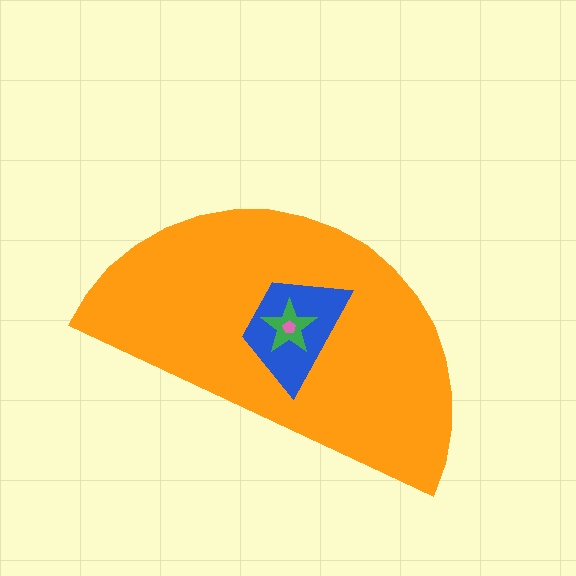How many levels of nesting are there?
4.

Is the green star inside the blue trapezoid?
Yes.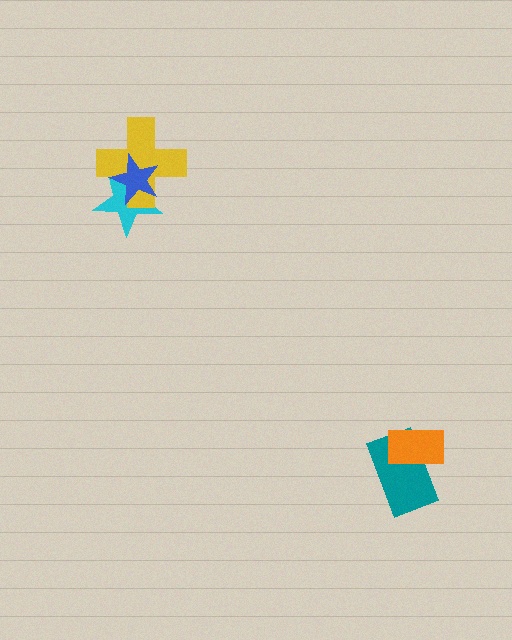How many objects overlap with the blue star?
2 objects overlap with the blue star.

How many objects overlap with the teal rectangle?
1 object overlaps with the teal rectangle.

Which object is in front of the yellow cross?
The blue star is in front of the yellow cross.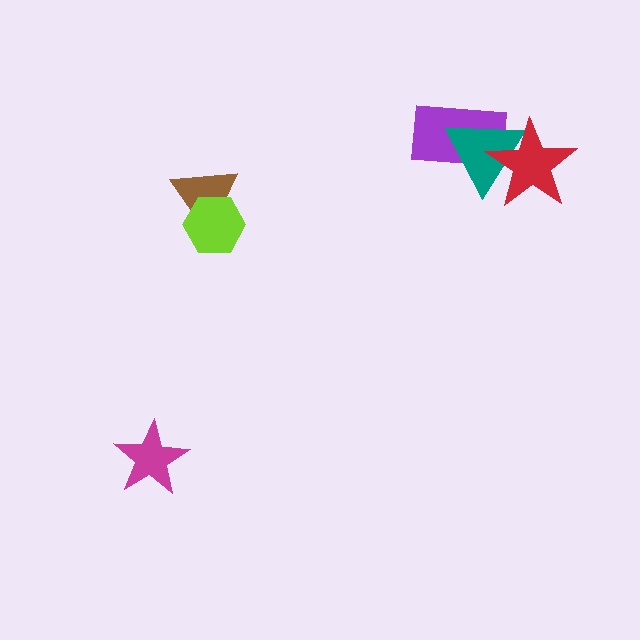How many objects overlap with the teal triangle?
2 objects overlap with the teal triangle.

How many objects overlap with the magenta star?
0 objects overlap with the magenta star.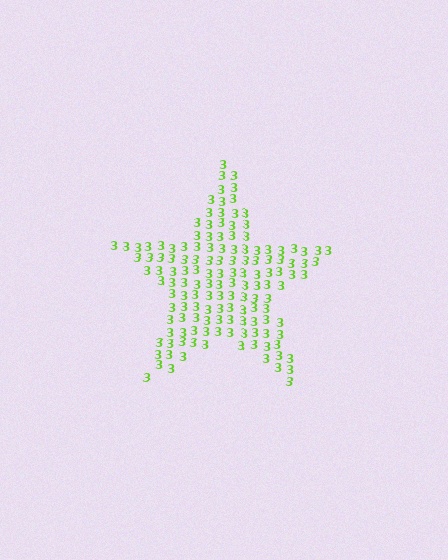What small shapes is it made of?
It is made of small digit 3's.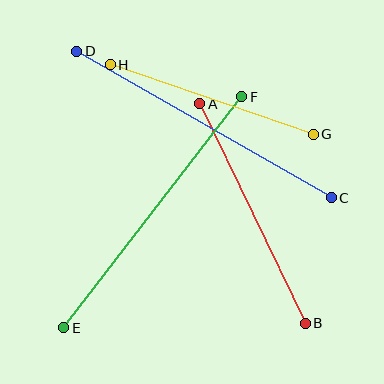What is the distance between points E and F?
The distance is approximately 292 pixels.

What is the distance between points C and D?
The distance is approximately 293 pixels.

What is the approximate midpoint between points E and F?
The midpoint is at approximately (153, 212) pixels.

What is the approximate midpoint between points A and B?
The midpoint is at approximately (253, 214) pixels.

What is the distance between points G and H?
The distance is approximately 214 pixels.